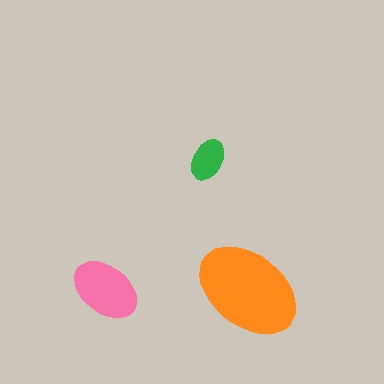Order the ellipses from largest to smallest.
the orange one, the pink one, the green one.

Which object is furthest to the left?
The pink ellipse is leftmost.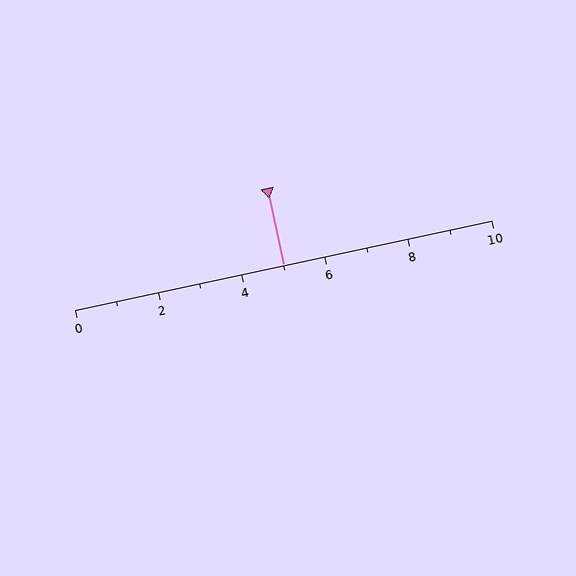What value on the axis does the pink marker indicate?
The marker indicates approximately 5.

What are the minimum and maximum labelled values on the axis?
The axis runs from 0 to 10.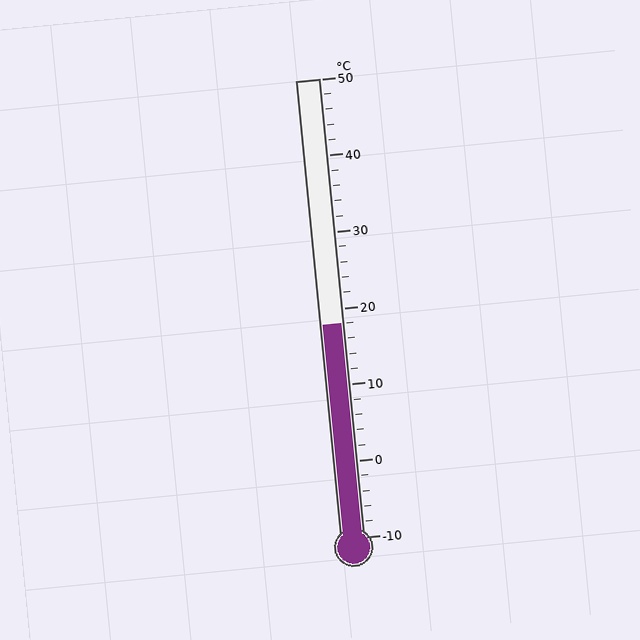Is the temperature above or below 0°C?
The temperature is above 0°C.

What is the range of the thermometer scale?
The thermometer scale ranges from -10°C to 50°C.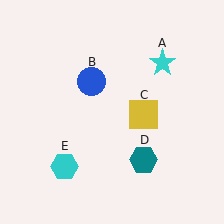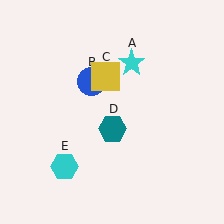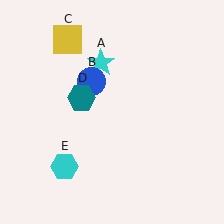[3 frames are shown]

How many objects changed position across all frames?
3 objects changed position: cyan star (object A), yellow square (object C), teal hexagon (object D).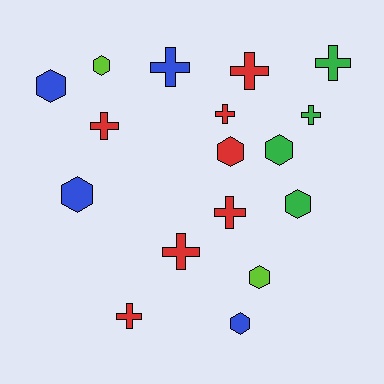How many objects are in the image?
There are 17 objects.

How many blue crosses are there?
There is 1 blue cross.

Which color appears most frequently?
Red, with 7 objects.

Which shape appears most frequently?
Cross, with 9 objects.